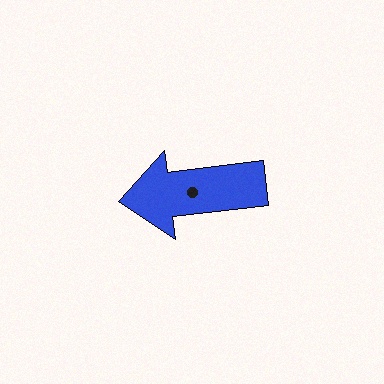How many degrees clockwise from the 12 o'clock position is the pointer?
Approximately 263 degrees.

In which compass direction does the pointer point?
West.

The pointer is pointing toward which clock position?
Roughly 9 o'clock.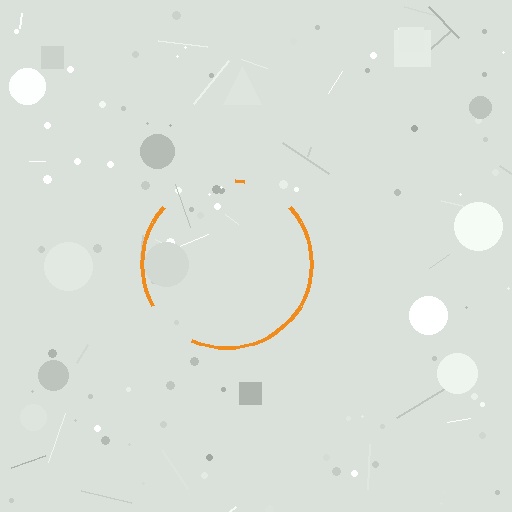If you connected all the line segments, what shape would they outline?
They would outline a circle.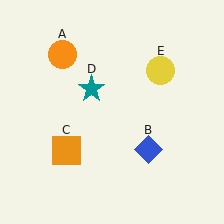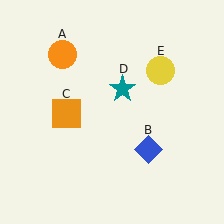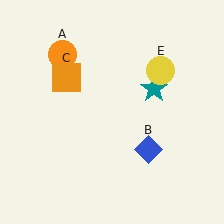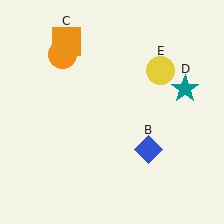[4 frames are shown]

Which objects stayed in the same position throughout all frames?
Orange circle (object A) and blue diamond (object B) and yellow circle (object E) remained stationary.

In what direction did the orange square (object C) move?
The orange square (object C) moved up.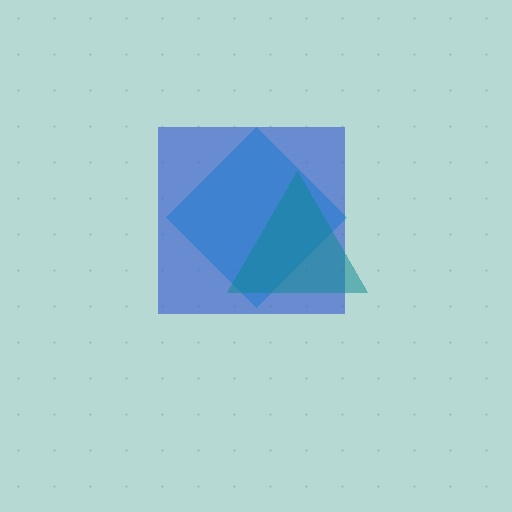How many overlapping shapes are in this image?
There are 3 overlapping shapes in the image.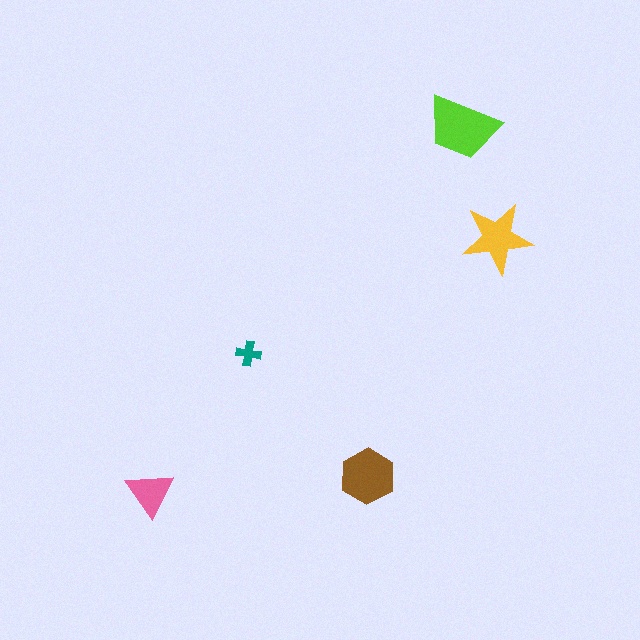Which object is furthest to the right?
The yellow star is rightmost.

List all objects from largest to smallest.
The lime trapezoid, the brown hexagon, the yellow star, the pink triangle, the teal cross.